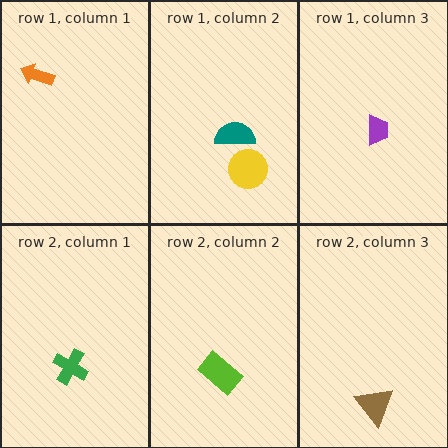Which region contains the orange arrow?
The row 1, column 1 region.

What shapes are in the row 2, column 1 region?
The green cross.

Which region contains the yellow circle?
The row 1, column 2 region.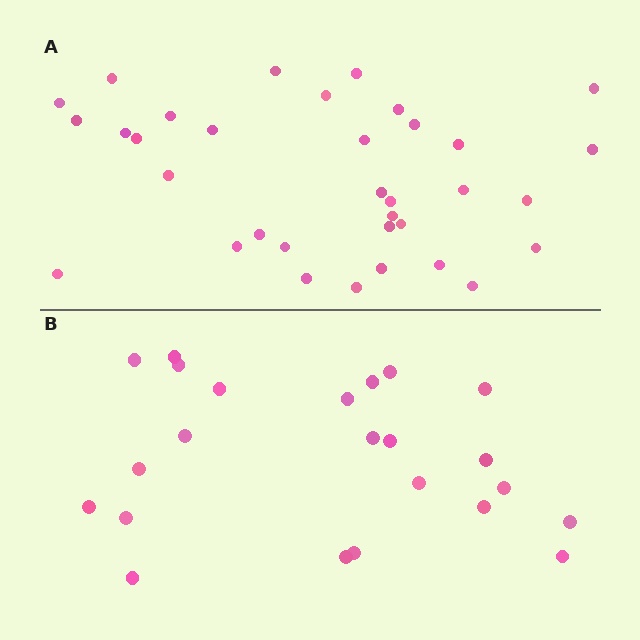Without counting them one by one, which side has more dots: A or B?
Region A (the top region) has more dots.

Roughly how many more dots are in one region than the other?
Region A has roughly 12 or so more dots than region B.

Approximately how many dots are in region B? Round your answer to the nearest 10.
About 20 dots. (The exact count is 23, which rounds to 20.)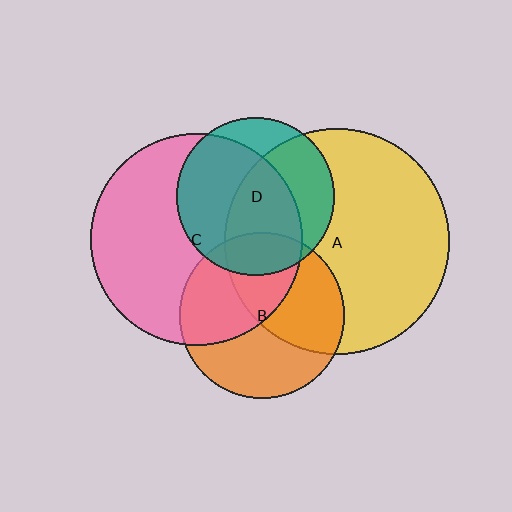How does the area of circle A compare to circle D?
Approximately 2.0 times.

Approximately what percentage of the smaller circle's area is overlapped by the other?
Approximately 45%.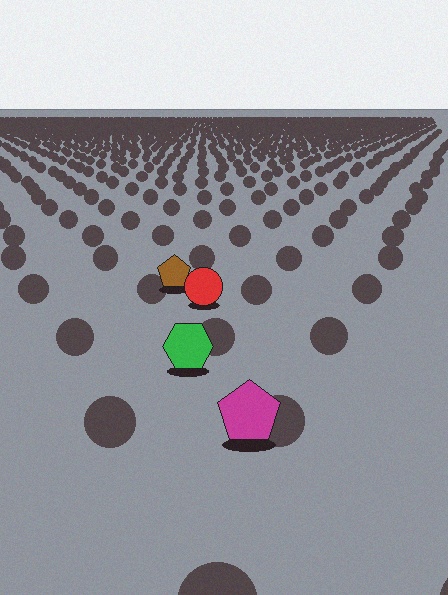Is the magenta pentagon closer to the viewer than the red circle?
Yes. The magenta pentagon is closer — you can tell from the texture gradient: the ground texture is coarser near it.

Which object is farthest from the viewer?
The brown pentagon is farthest from the viewer. It appears smaller and the ground texture around it is denser.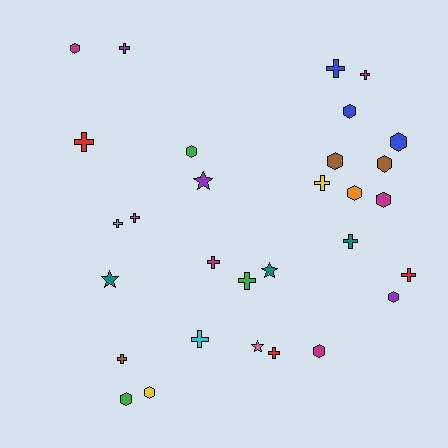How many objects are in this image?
There are 30 objects.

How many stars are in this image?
There are 4 stars.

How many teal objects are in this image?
There are 3 teal objects.